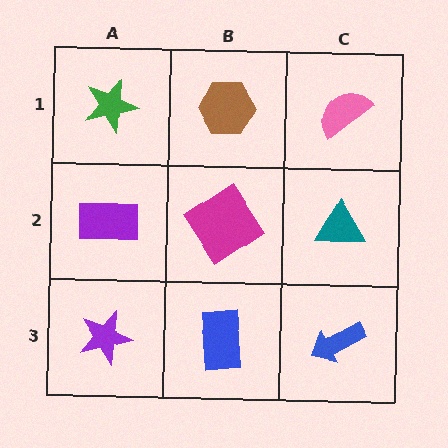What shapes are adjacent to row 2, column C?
A pink semicircle (row 1, column C), a blue arrow (row 3, column C), a magenta diamond (row 2, column B).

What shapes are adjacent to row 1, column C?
A teal triangle (row 2, column C), a brown hexagon (row 1, column B).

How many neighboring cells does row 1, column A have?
2.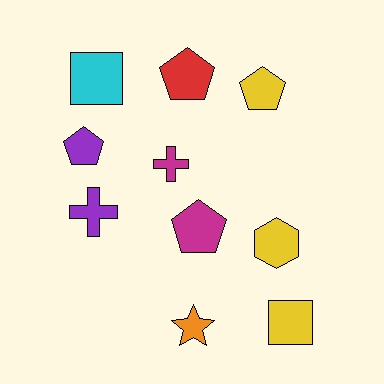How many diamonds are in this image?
There are no diamonds.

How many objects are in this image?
There are 10 objects.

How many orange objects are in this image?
There is 1 orange object.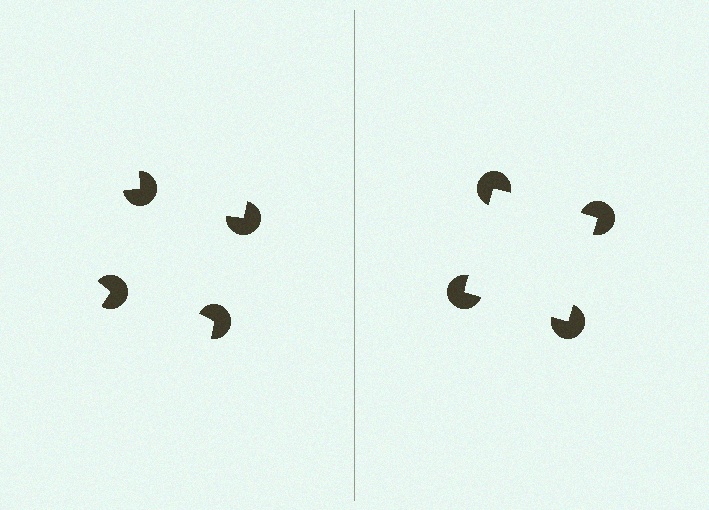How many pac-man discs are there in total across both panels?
8 — 4 on each side.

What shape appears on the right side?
An illusory square.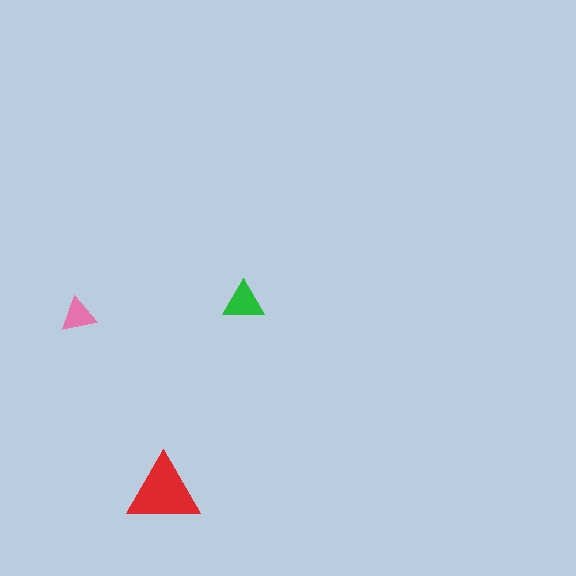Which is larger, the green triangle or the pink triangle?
The green one.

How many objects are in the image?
There are 3 objects in the image.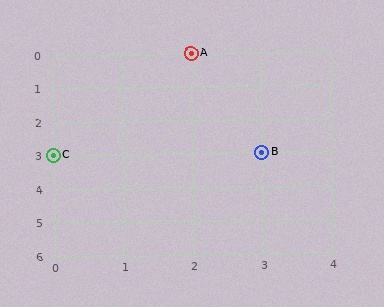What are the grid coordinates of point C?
Point C is at grid coordinates (0, 3).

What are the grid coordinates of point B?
Point B is at grid coordinates (3, 3).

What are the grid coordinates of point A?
Point A is at grid coordinates (2, 0).